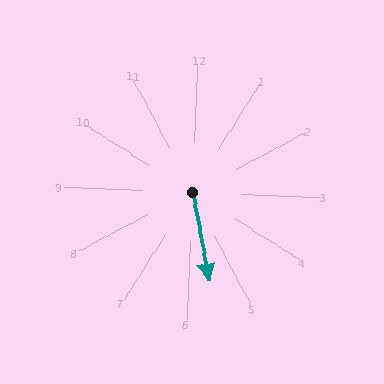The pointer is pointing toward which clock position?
Roughly 6 o'clock.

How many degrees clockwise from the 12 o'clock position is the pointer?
Approximately 167 degrees.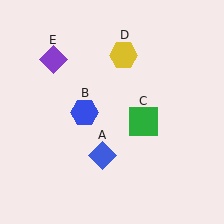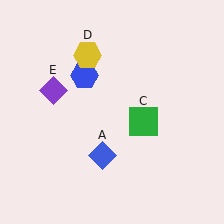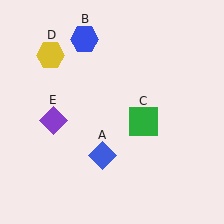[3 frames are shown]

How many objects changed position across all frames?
3 objects changed position: blue hexagon (object B), yellow hexagon (object D), purple diamond (object E).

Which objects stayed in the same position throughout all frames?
Blue diamond (object A) and green square (object C) remained stationary.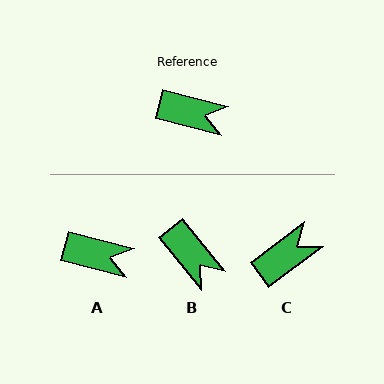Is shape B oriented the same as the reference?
No, it is off by about 37 degrees.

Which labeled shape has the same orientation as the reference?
A.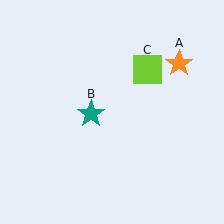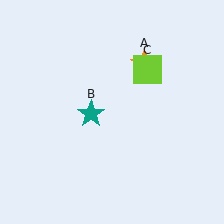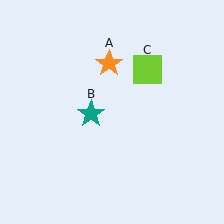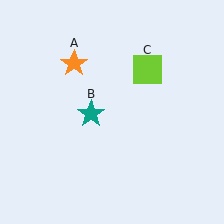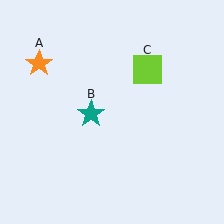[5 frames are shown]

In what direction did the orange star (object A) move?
The orange star (object A) moved left.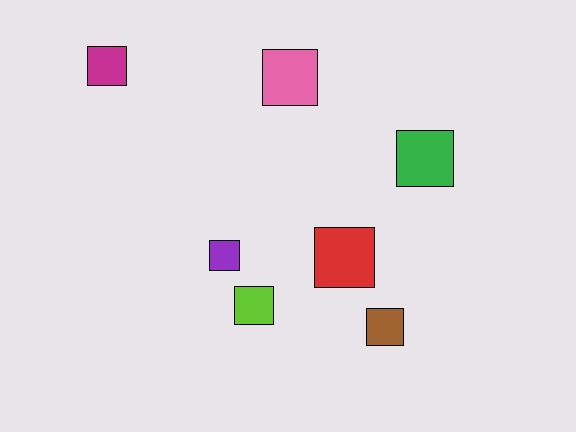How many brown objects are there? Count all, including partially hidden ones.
There is 1 brown object.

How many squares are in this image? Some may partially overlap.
There are 7 squares.